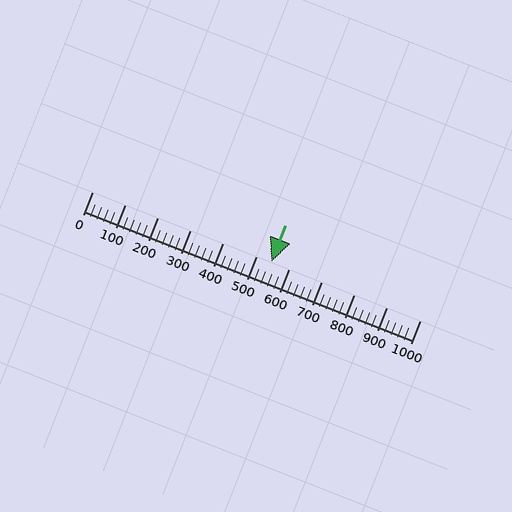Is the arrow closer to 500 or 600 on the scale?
The arrow is closer to 500.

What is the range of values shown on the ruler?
The ruler shows values from 0 to 1000.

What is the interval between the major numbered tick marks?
The major tick marks are spaced 100 units apart.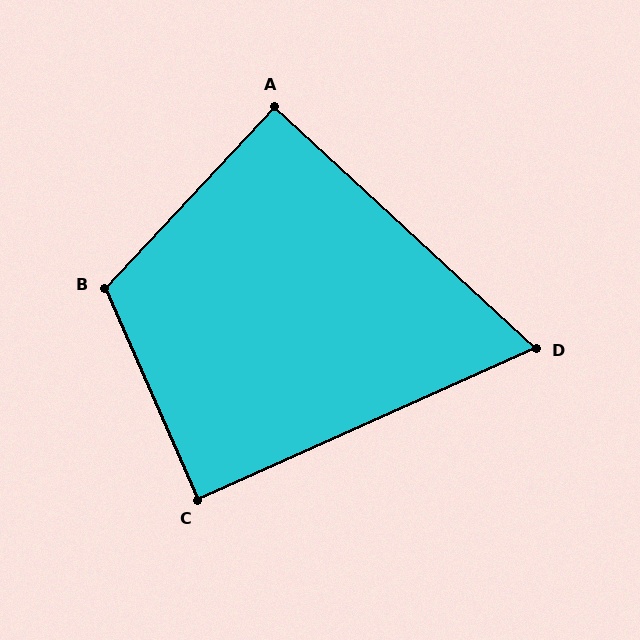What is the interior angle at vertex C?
Approximately 90 degrees (approximately right).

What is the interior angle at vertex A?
Approximately 90 degrees (approximately right).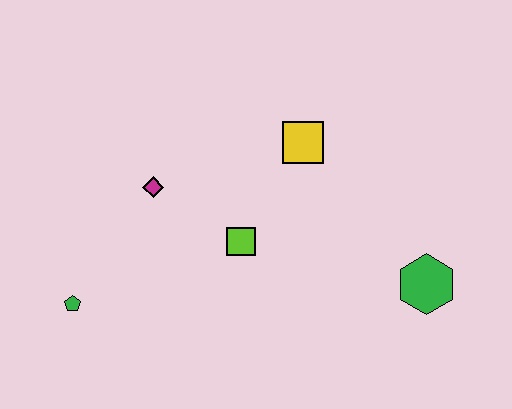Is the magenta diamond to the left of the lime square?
Yes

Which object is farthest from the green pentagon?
The green hexagon is farthest from the green pentagon.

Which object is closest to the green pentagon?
The magenta diamond is closest to the green pentagon.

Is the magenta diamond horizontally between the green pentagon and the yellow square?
Yes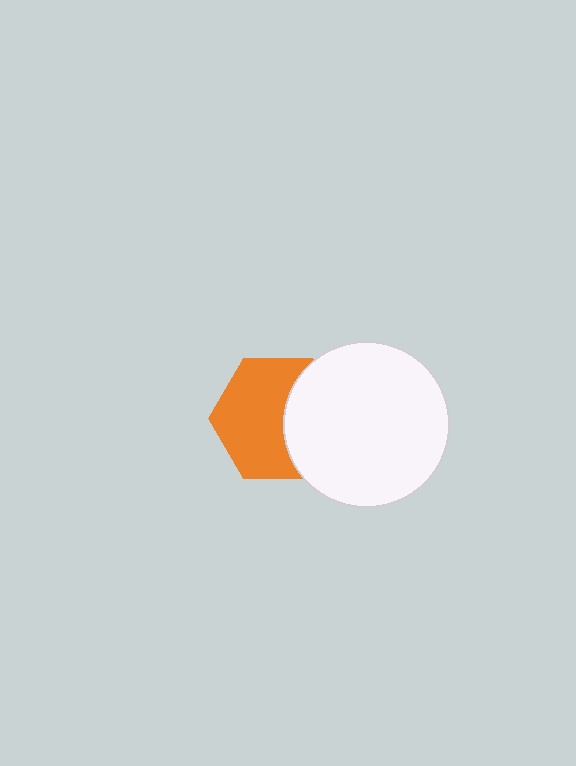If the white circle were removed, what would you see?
You would see the complete orange hexagon.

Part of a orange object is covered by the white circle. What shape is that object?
It is a hexagon.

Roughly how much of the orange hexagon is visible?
About half of it is visible (roughly 63%).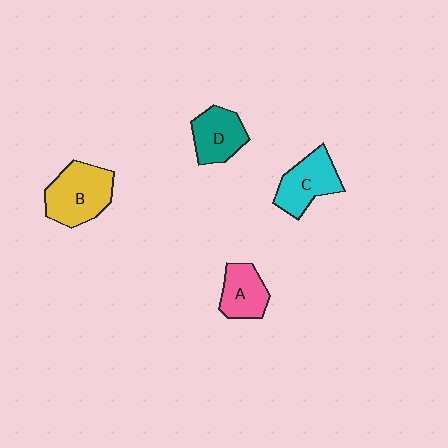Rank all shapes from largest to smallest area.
From largest to smallest: B (yellow), C (cyan), D (teal), A (pink).